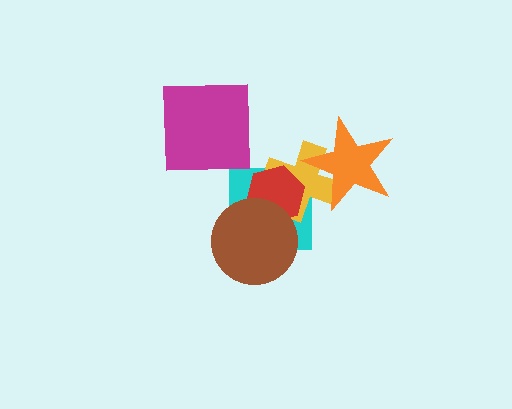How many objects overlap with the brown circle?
2 objects overlap with the brown circle.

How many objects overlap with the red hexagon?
3 objects overlap with the red hexagon.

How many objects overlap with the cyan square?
3 objects overlap with the cyan square.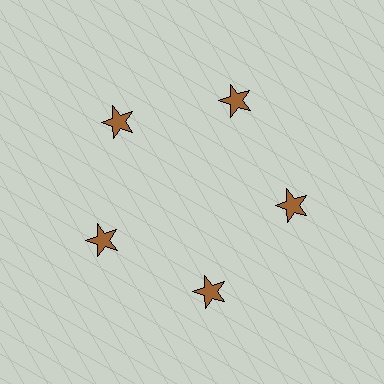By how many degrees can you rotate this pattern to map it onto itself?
The pattern maps onto itself every 72 degrees of rotation.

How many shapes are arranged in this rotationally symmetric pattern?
There are 5 shapes, arranged in 5 groups of 1.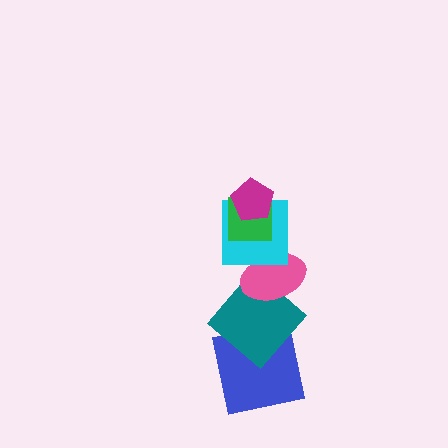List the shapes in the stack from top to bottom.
From top to bottom: the magenta pentagon, the green square, the cyan square, the pink ellipse, the teal diamond, the blue square.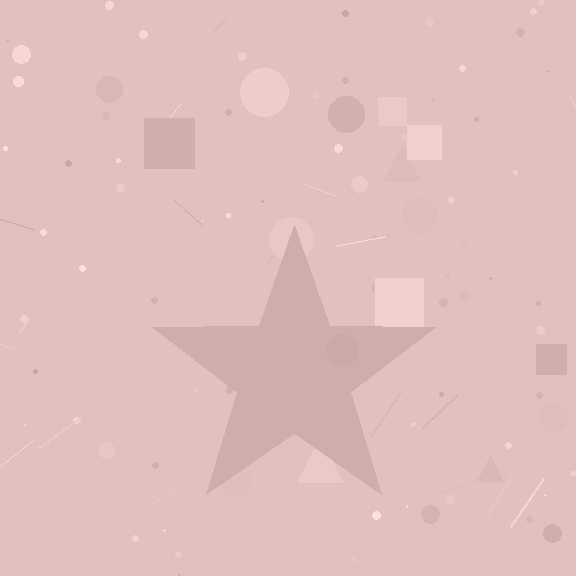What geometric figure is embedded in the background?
A star is embedded in the background.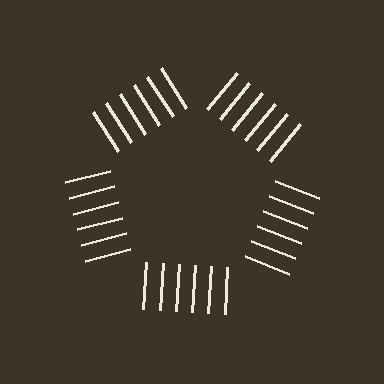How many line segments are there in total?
30 — 6 along each of the 5 edges.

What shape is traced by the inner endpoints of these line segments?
An illusory pentagon — the line segments terminate on its edges but no continuous stroke is drawn.